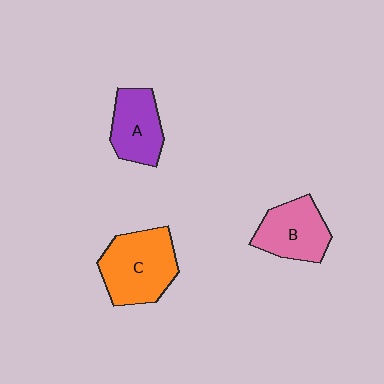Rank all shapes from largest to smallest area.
From largest to smallest: C (orange), B (pink), A (purple).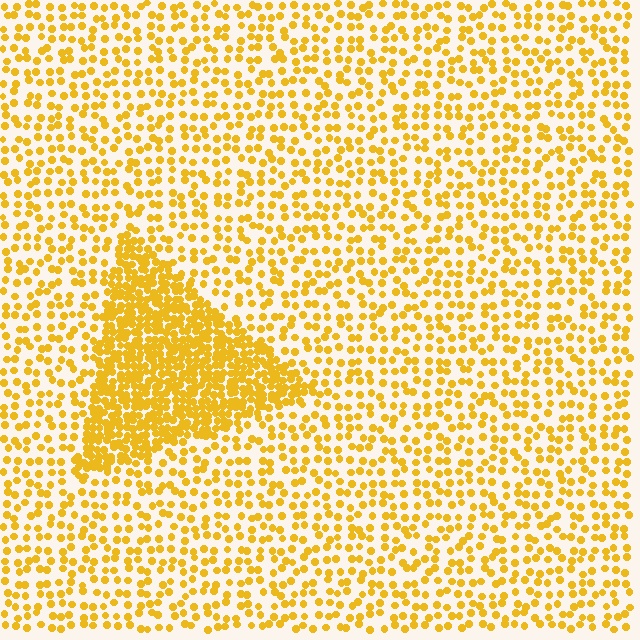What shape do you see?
I see a triangle.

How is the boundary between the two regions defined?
The boundary is defined by a change in element density (approximately 2.6x ratio). All elements are the same color, size, and shape.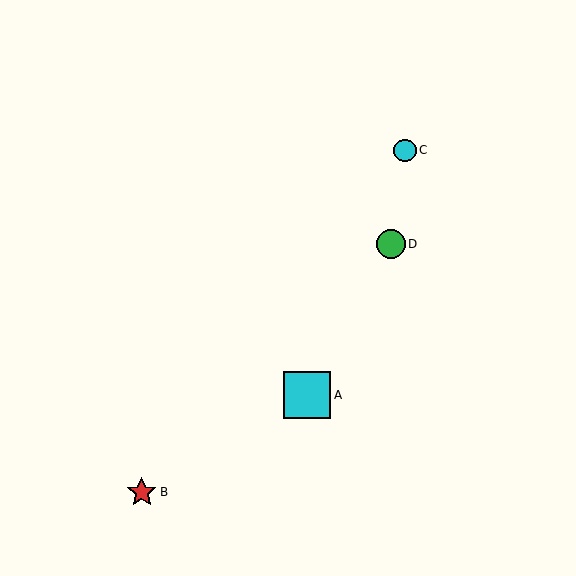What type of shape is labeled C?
Shape C is a cyan circle.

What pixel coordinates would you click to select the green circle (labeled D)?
Click at (391, 244) to select the green circle D.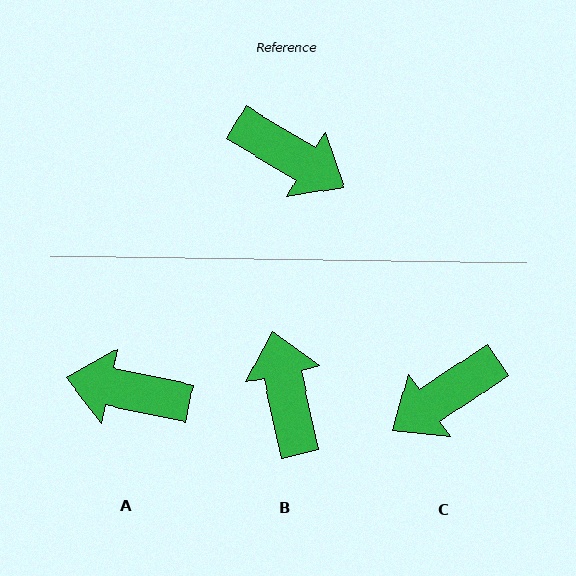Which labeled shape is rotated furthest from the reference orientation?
A, about 161 degrees away.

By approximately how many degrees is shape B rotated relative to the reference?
Approximately 133 degrees counter-clockwise.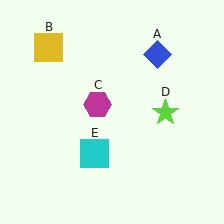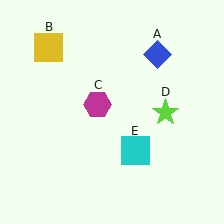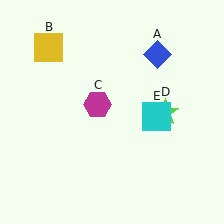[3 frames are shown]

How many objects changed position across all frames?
1 object changed position: cyan square (object E).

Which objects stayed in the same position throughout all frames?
Blue diamond (object A) and yellow square (object B) and magenta hexagon (object C) and lime star (object D) remained stationary.